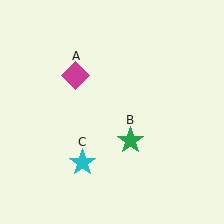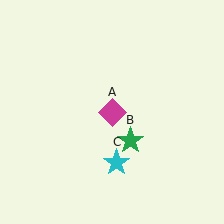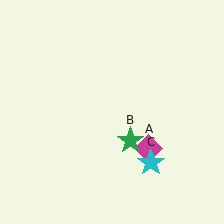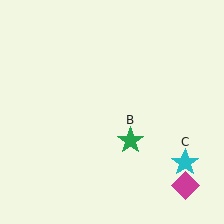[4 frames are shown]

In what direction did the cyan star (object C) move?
The cyan star (object C) moved right.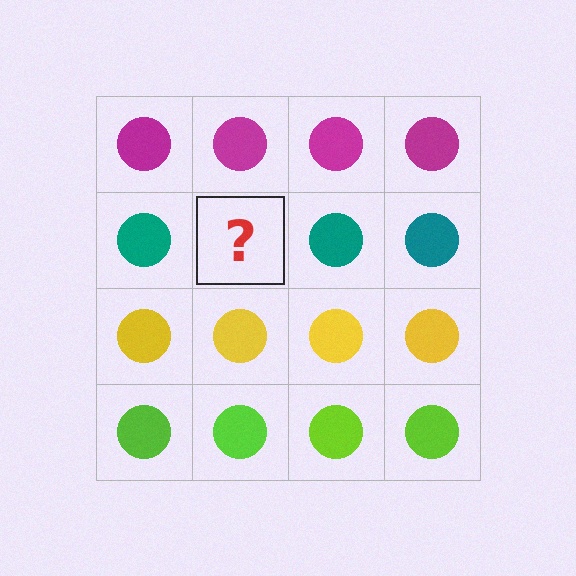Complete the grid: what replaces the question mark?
The question mark should be replaced with a teal circle.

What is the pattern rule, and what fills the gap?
The rule is that each row has a consistent color. The gap should be filled with a teal circle.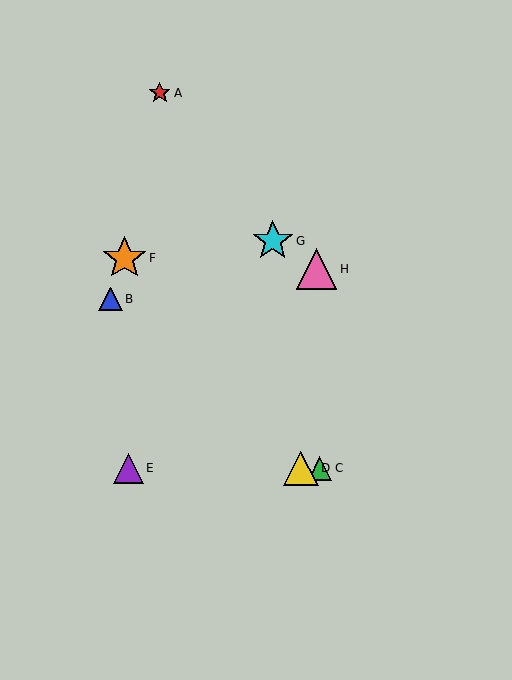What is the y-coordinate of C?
Object C is at y≈468.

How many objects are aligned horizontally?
3 objects (C, D, E) are aligned horizontally.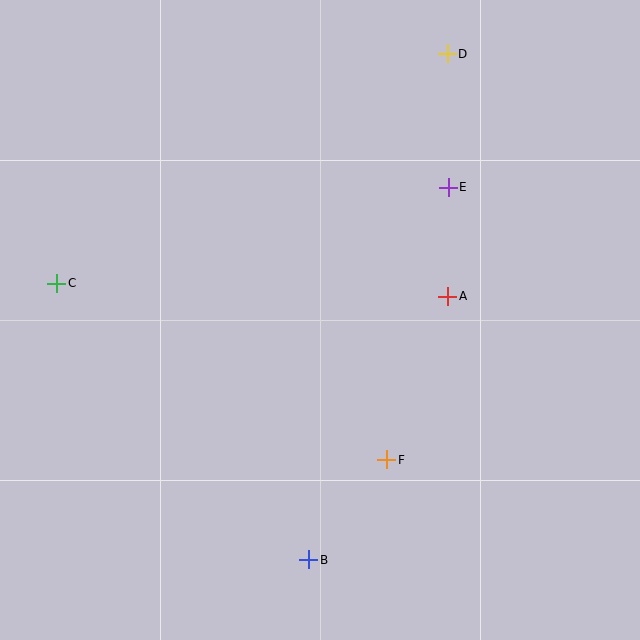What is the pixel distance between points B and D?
The distance between B and D is 525 pixels.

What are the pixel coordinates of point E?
Point E is at (448, 187).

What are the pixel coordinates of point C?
Point C is at (57, 283).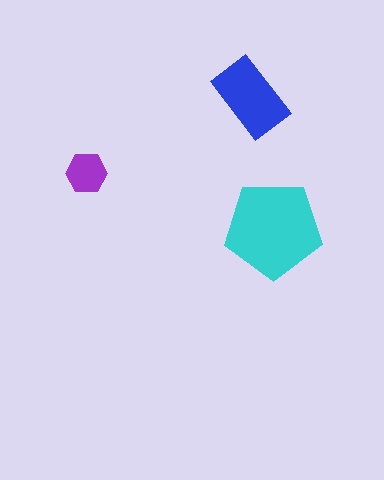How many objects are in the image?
There are 3 objects in the image.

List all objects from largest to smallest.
The cyan pentagon, the blue rectangle, the purple hexagon.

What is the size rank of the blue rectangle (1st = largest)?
2nd.